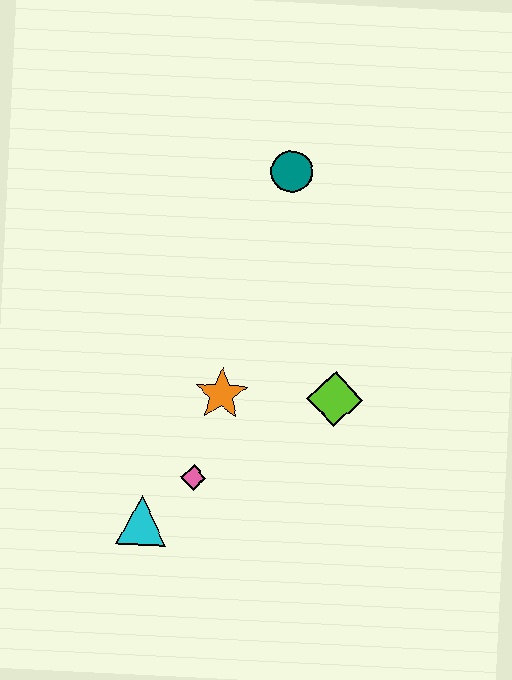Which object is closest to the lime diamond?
The orange star is closest to the lime diamond.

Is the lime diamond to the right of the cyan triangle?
Yes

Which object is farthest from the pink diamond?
The teal circle is farthest from the pink diamond.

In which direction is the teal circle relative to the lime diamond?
The teal circle is above the lime diamond.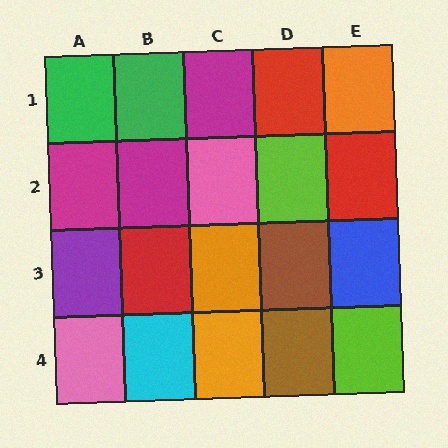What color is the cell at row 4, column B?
Cyan.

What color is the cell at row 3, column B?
Red.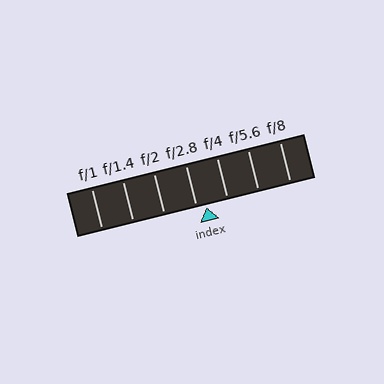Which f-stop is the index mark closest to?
The index mark is closest to f/2.8.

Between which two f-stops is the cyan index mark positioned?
The index mark is between f/2.8 and f/4.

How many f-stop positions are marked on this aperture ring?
There are 7 f-stop positions marked.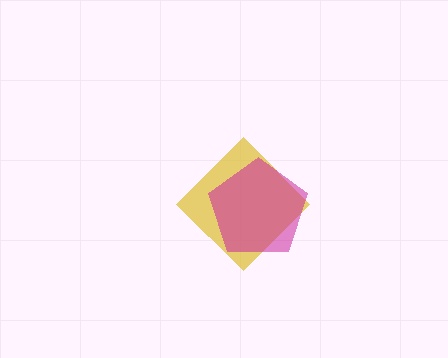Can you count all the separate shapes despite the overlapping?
Yes, there are 2 separate shapes.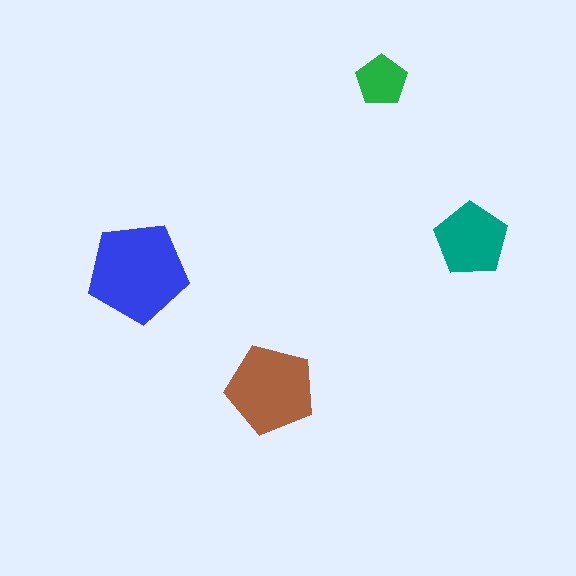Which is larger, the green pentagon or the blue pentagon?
The blue one.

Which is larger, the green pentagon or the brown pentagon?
The brown one.